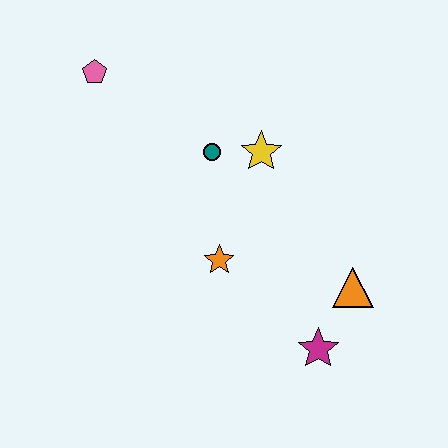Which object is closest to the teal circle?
The yellow star is closest to the teal circle.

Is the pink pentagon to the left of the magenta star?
Yes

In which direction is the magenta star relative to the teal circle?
The magenta star is below the teal circle.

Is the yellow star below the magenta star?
No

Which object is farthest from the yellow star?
The magenta star is farthest from the yellow star.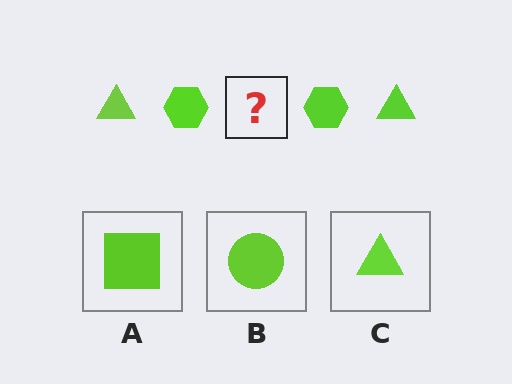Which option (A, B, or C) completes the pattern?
C.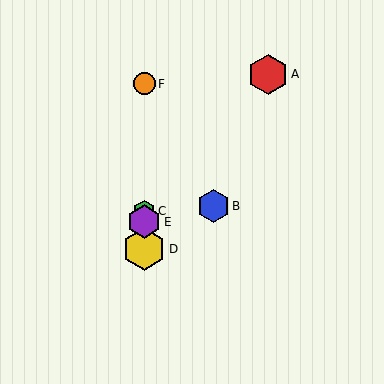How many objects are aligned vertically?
4 objects (C, D, E, F) are aligned vertically.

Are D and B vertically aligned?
No, D is at x≈144 and B is at x≈213.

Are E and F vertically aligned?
Yes, both are at x≈144.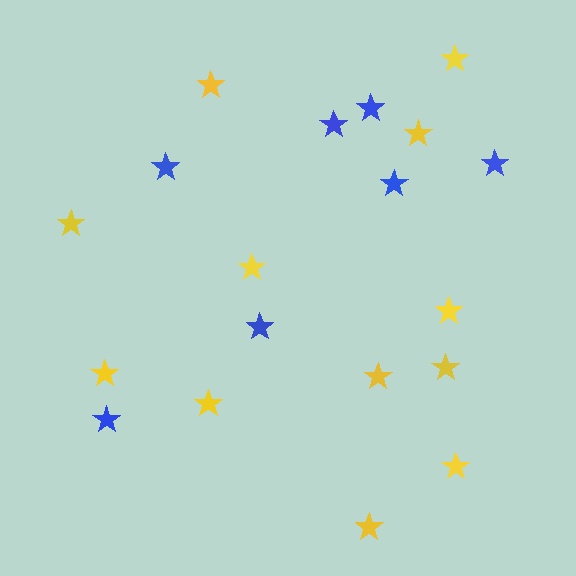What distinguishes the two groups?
There are 2 groups: one group of blue stars (7) and one group of yellow stars (12).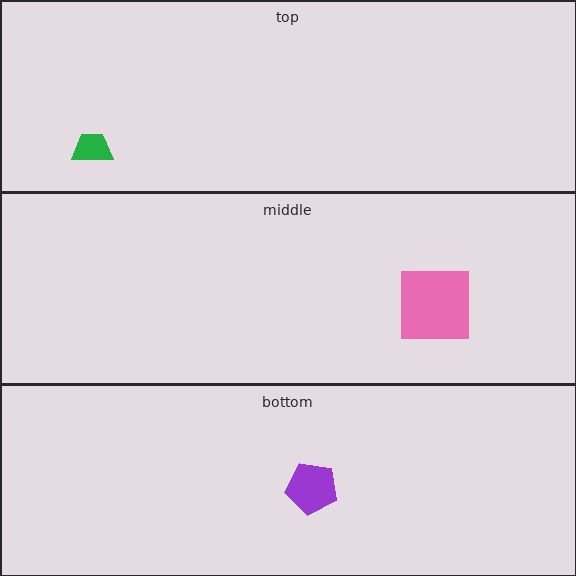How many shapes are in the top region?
1.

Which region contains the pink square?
The middle region.